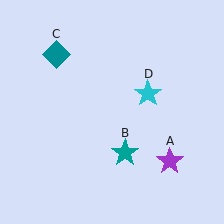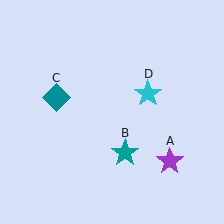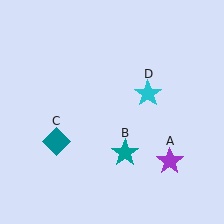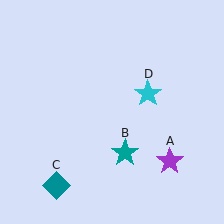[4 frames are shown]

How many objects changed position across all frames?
1 object changed position: teal diamond (object C).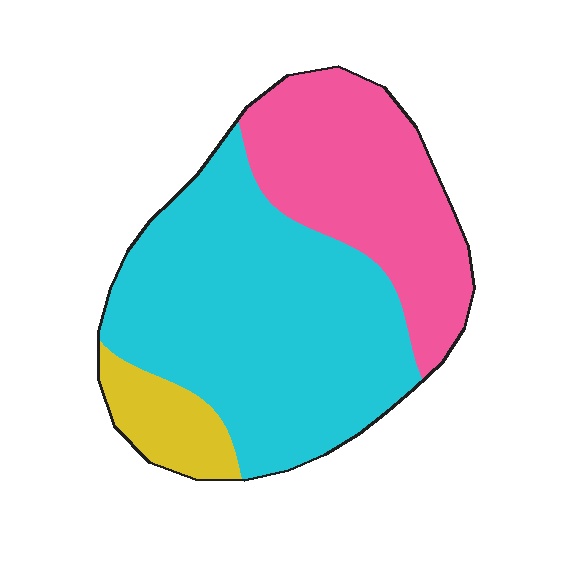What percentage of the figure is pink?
Pink covers 33% of the figure.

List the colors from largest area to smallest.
From largest to smallest: cyan, pink, yellow.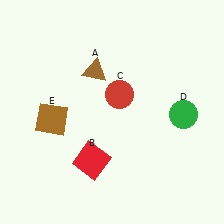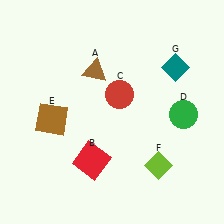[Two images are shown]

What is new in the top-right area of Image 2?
A teal diamond (G) was added in the top-right area of Image 2.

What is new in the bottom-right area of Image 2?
A lime diamond (F) was added in the bottom-right area of Image 2.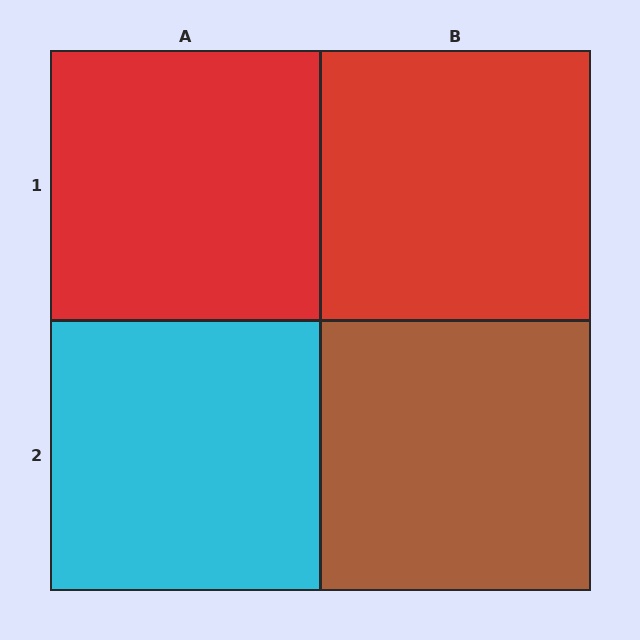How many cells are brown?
1 cell is brown.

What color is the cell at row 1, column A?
Red.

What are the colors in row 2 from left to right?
Cyan, brown.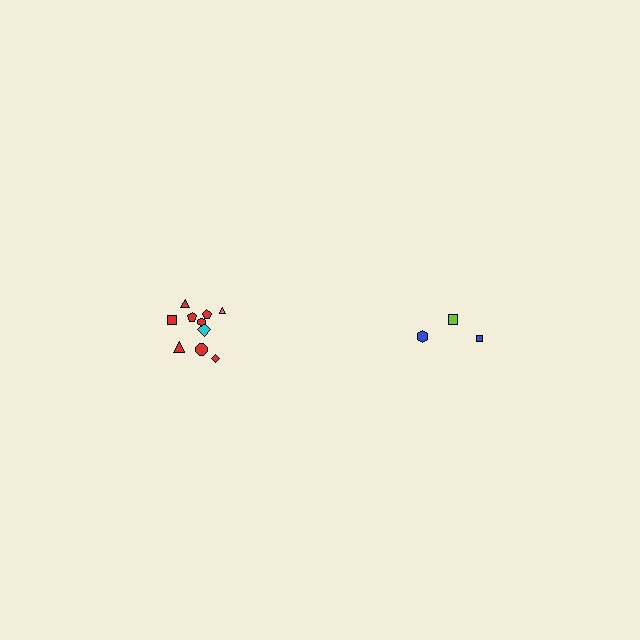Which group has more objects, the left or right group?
The left group.